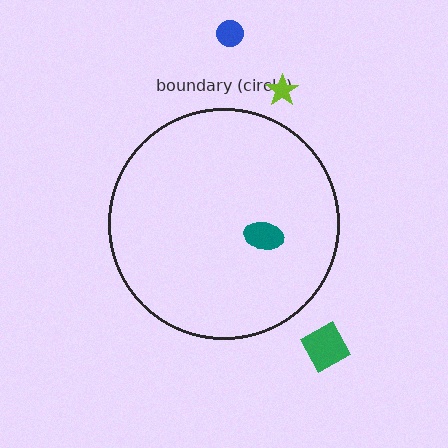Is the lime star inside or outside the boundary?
Outside.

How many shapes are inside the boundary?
1 inside, 3 outside.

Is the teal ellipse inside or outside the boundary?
Inside.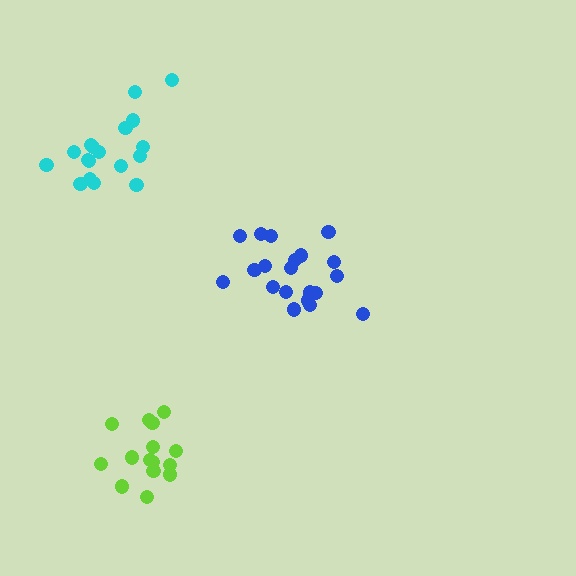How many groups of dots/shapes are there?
There are 3 groups.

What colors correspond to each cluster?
The clusters are colored: blue, cyan, lime.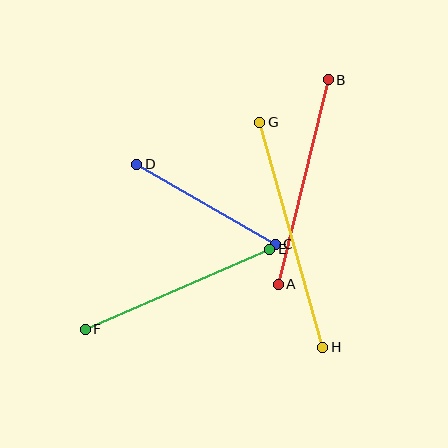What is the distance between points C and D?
The distance is approximately 160 pixels.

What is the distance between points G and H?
The distance is approximately 233 pixels.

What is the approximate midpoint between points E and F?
The midpoint is at approximately (177, 289) pixels.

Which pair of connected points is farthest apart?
Points G and H are farthest apart.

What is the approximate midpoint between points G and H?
The midpoint is at approximately (291, 235) pixels.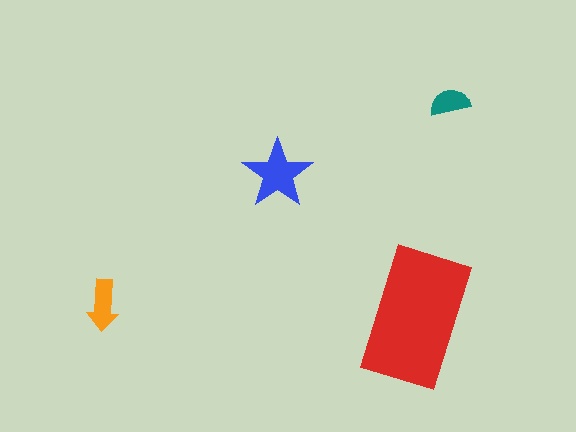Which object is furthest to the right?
The teal semicircle is rightmost.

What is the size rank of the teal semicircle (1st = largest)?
4th.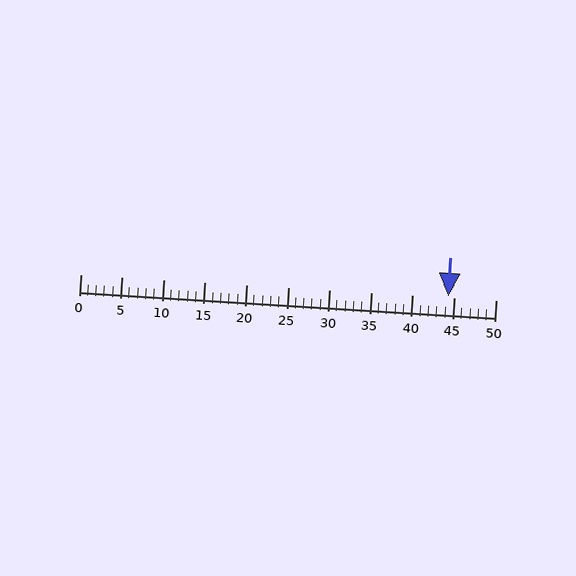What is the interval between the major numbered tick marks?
The major tick marks are spaced 5 units apart.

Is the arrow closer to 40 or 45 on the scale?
The arrow is closer to 45.